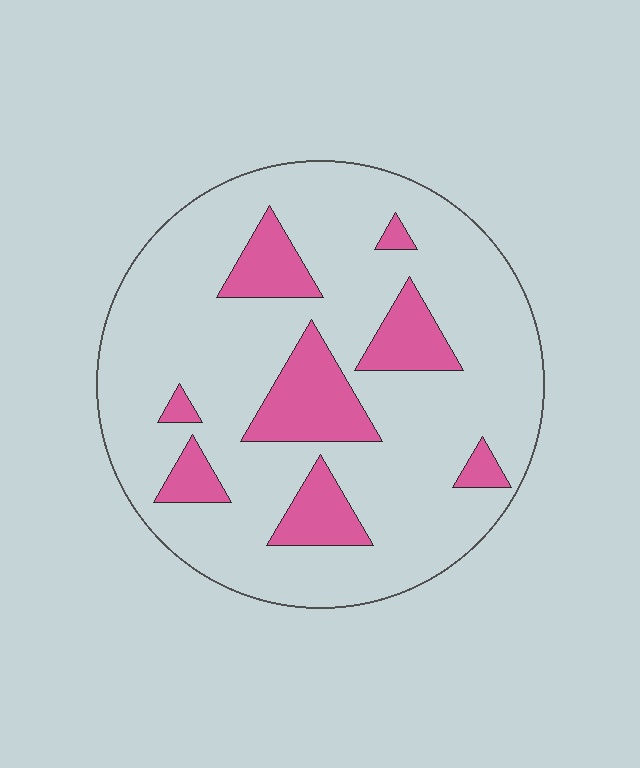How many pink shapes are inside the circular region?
8.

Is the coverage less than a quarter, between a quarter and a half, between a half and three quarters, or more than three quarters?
Less than a quarter.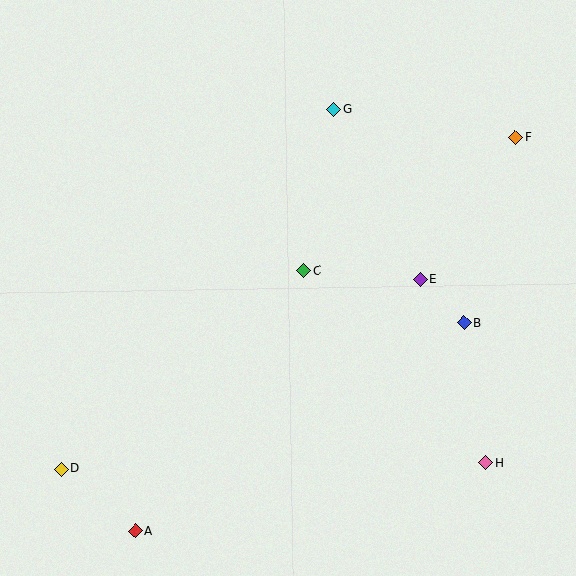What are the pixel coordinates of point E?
Point E is at (420, 279).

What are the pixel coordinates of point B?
Point B is at (464, 323).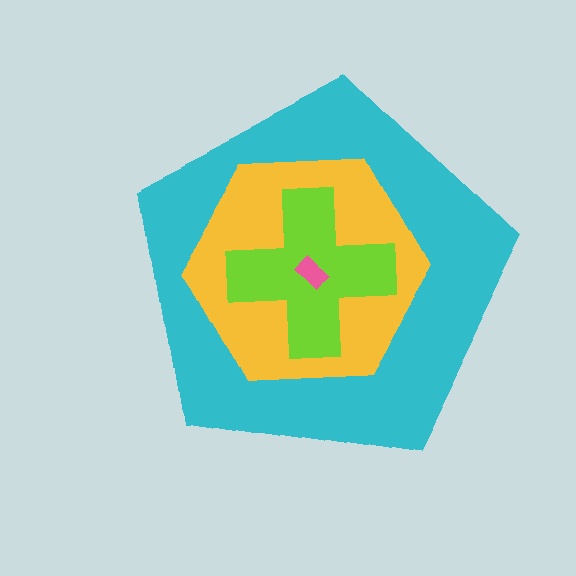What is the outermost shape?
The cyan pentagon.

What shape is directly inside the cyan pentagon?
The yellow hexagon.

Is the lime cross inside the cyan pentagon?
Yes.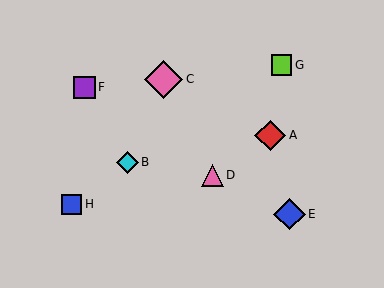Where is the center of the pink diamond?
The center of the pink diamond is at (164, 79).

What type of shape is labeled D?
Shape D is a pink triangle.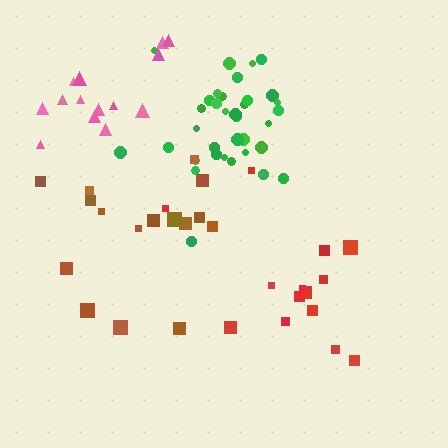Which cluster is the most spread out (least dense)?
Red.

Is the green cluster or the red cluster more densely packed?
Green.